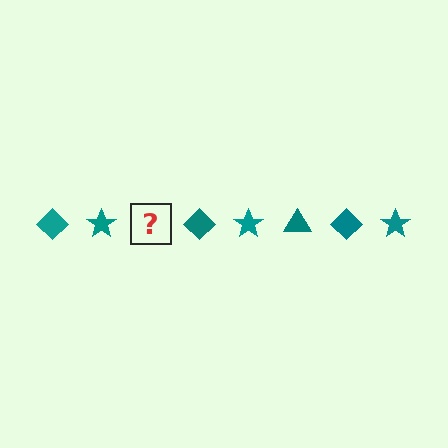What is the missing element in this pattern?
The missing element is a teal triangle.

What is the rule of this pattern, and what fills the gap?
The rule is that the pattern cycles through diamond, star, triangle shapes in teal. The gap should be filled with a teal triangle.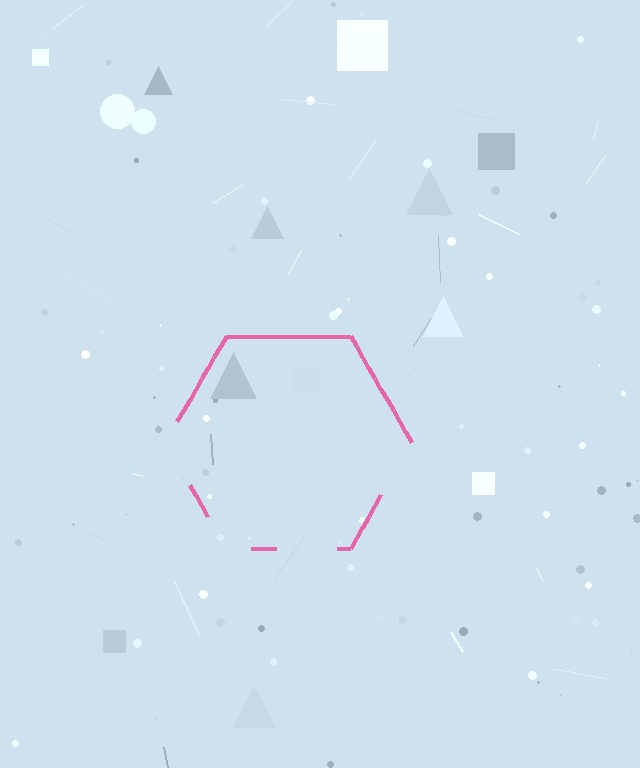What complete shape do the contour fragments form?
The contour fragments form a hexagon.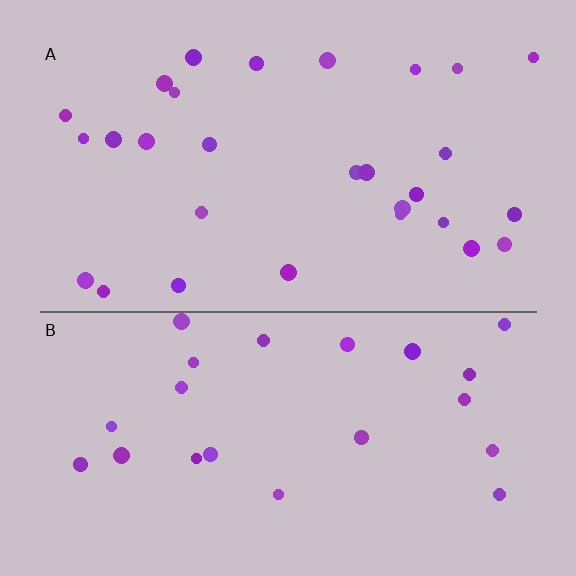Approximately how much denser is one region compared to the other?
Approximately 1.3× — region A over region B.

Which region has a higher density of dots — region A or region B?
A (the top).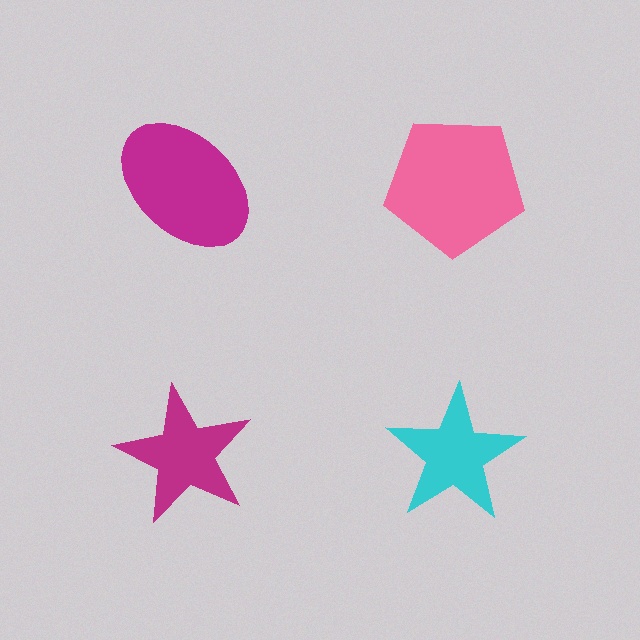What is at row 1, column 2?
A pink pentagon.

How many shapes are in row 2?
2 shapes.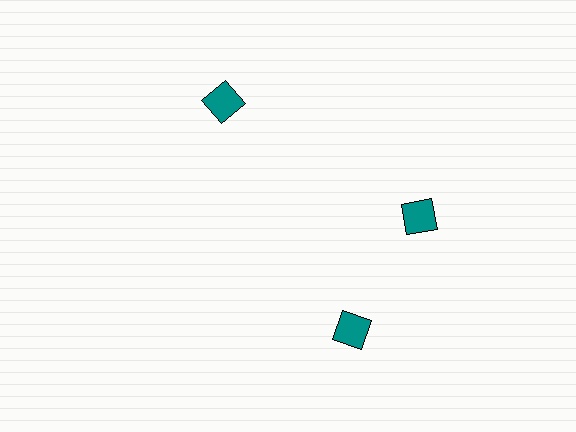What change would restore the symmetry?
The symmetry would be restored by rotating it back into even spacing with its neighbors so that all 3 diamonds sit at equal angles and equal distance from the center.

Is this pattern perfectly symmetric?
No. The 3 teal diamonds are arranged in a ring, but one element near the 7 o'clock position is rotated out of alignment along the ring, breaking the 3-fold rotational symmetry.